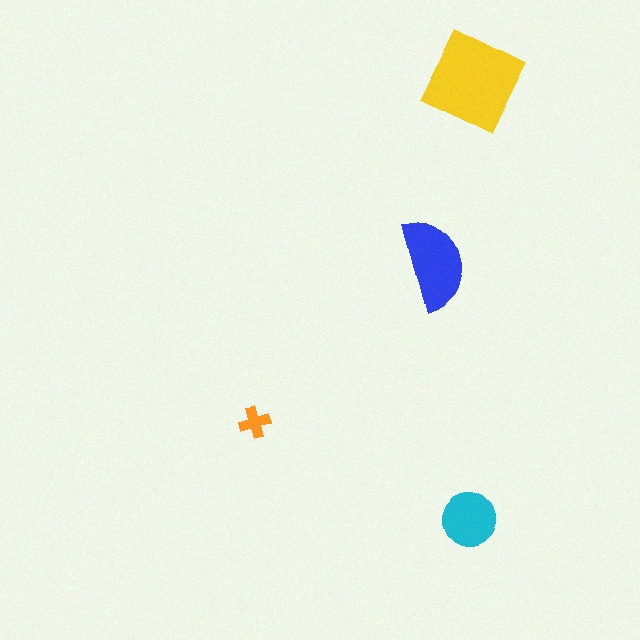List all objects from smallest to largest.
The orange cross, the cyan circle, the blue semicircle, the yellow square.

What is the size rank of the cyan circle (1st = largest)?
3rd.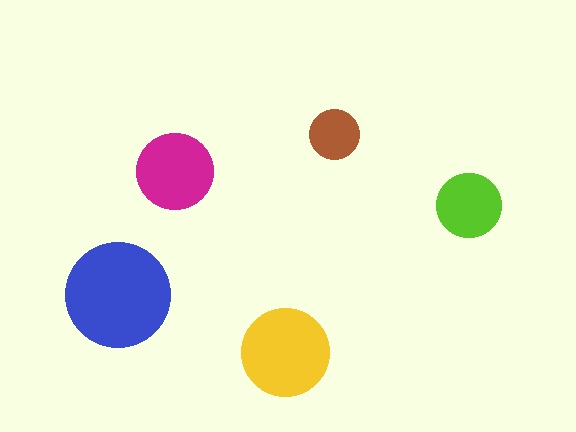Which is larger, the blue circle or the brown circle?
The blue one.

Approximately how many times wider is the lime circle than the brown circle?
About 1.5 times wider.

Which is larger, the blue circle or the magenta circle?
The blue one.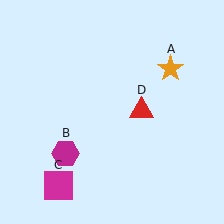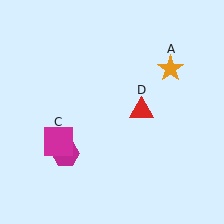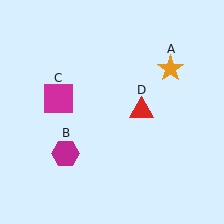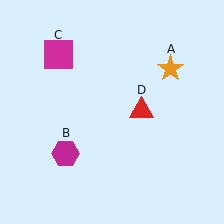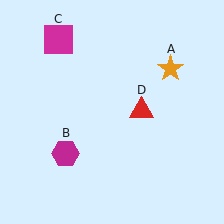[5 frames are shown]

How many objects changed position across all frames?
1 object changed position: magenta square (object C).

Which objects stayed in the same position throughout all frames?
Orange star (object A) and magenta hexagon (object B) and red triangle (object D) remained stationary.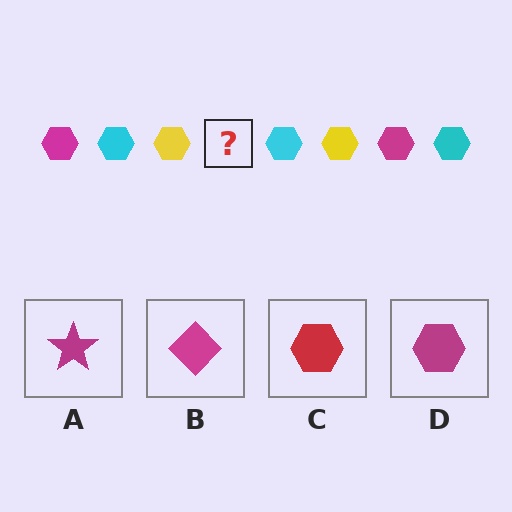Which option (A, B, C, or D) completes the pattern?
D.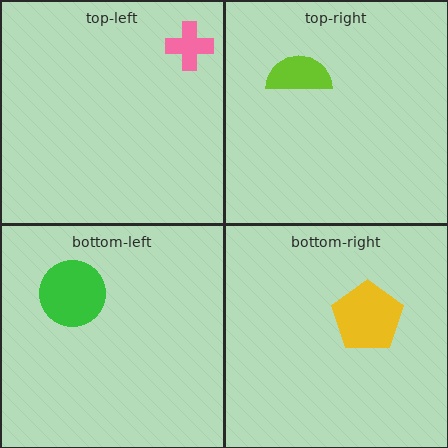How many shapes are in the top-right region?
1.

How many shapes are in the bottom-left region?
1.